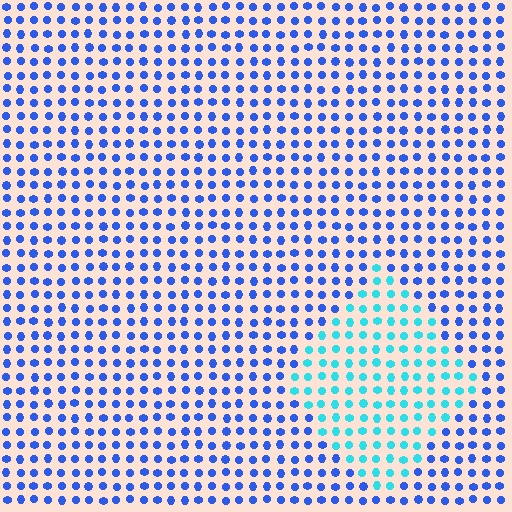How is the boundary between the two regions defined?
The boundary is defined purely by a slight shift in hue (about 43 degrees). Spacing, size, and orientation are identical on both sides.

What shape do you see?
I see a diamond.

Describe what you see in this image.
The image is filled with small blue elements in a uniform arrangement. A diamond-shaped region is visible where the elements are tinted to a slightly different hue, forming a subtle color boundary.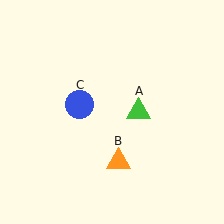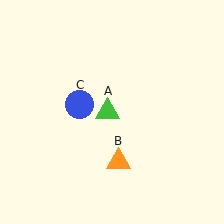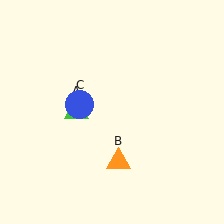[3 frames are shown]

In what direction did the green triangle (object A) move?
The green triangle (object A) moved left.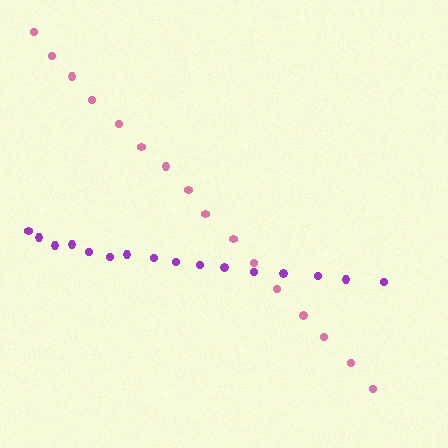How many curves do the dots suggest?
There are 2 distinct paths.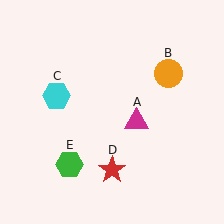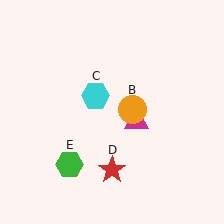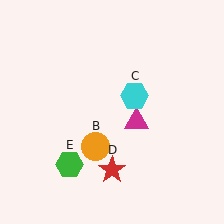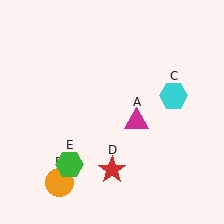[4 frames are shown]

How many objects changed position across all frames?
2 objects changed position: orange circle (object B), cyan hexagon (object C).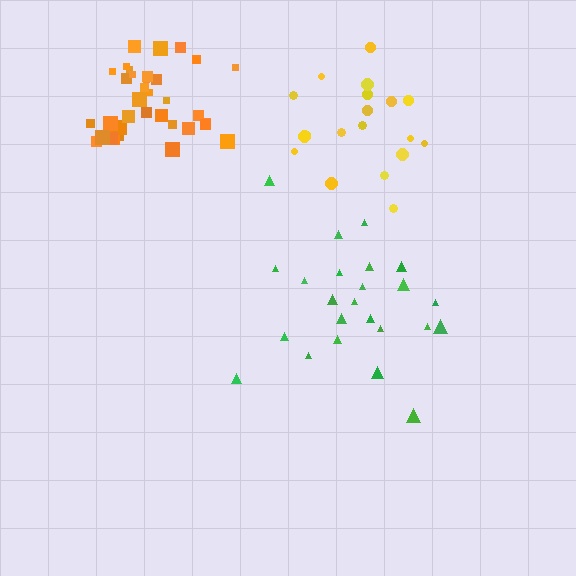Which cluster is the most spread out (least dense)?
Green.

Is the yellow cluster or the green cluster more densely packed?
Yellow.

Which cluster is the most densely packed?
Orange.